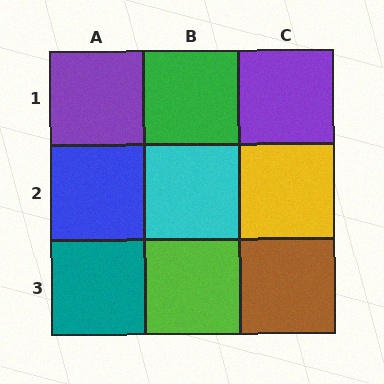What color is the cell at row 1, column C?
Purple.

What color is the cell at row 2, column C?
Yellow.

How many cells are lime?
1 cell is lime.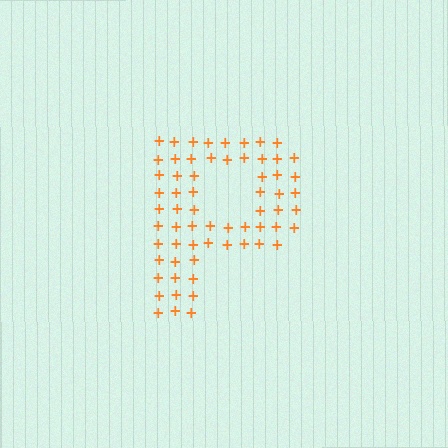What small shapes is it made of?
It is made of small plus signs.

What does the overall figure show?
The overall figure shows the letter P.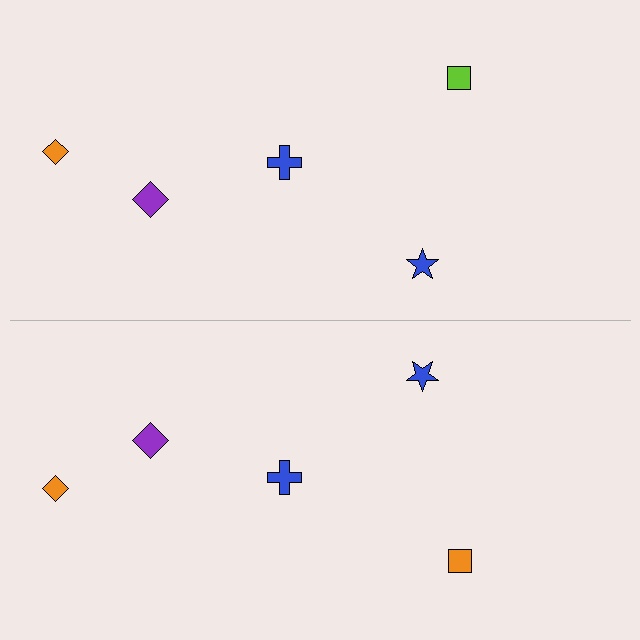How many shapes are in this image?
There are 10 shapes in this image.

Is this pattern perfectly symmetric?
No, the pattern is not perfectly symmetric. The orange square on the bottom side breaks the symmetry — its mirror counterpart is lime.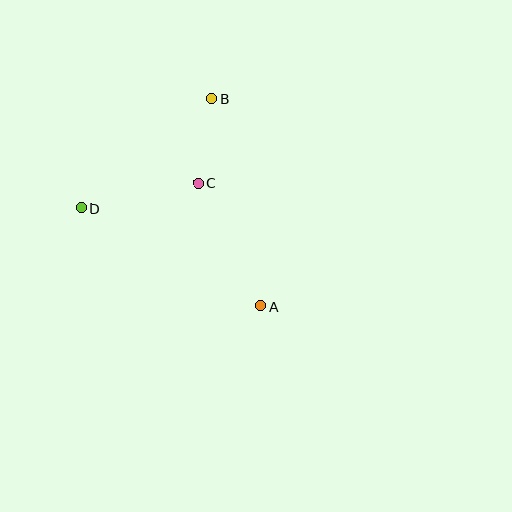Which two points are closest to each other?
Points B and C are closest to each other.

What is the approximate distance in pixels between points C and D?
The distance between C and D is approximately 119 pixels.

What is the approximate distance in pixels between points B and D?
The distance between B and D is approximately 171 pixels.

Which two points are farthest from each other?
Points A and B are farthest from each other.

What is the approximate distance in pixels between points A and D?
The distance between A and D is approximately 205 pixels.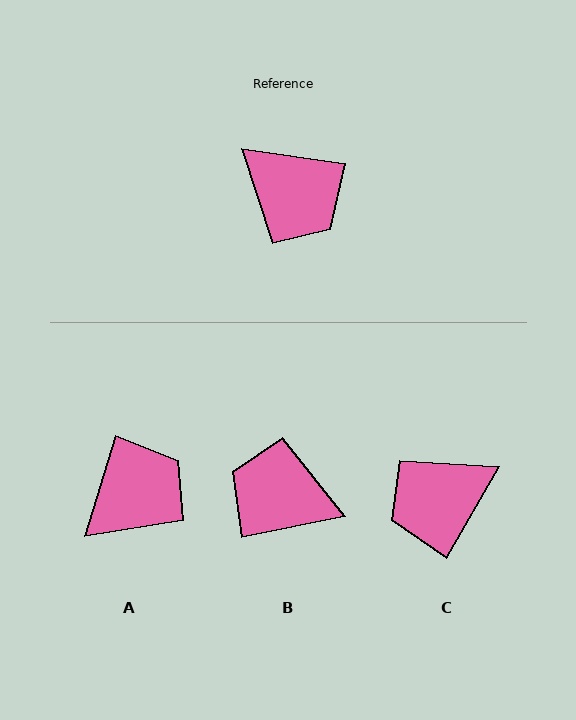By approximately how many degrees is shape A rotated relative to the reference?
Approximately 81 degrees counter-clockwise.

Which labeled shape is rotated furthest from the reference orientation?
B, about 160 degrees away.